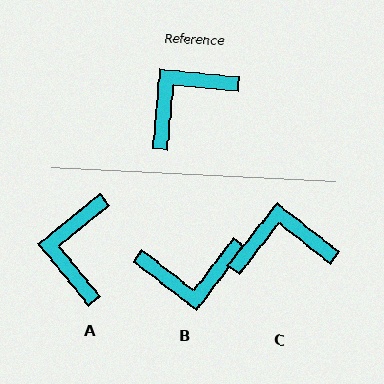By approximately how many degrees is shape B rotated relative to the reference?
Approximately 148 degrees counter-clockwise.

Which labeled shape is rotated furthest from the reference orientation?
B, about 148 degrees away.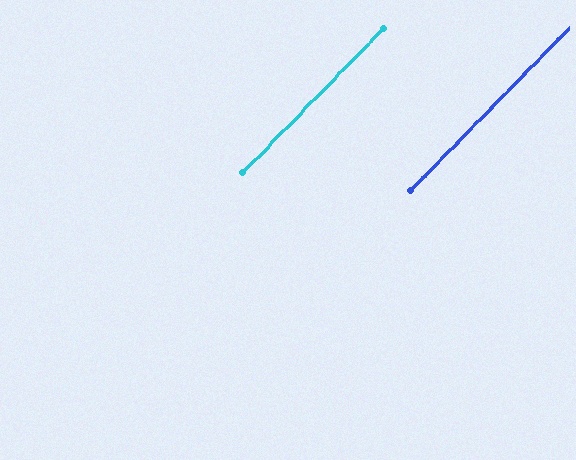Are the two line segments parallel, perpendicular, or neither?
Parallel — their directions differ by only 0.2°.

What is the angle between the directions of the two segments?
Approximately 0 degrees.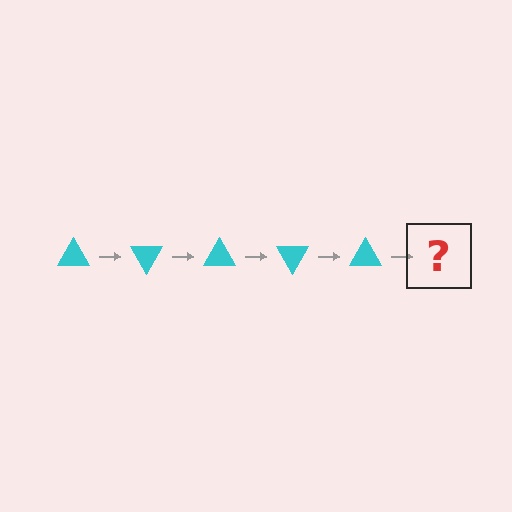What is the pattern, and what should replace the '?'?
The pattern is that the triangle rotates 60 degrees each step. The '?' should be a cyan triangle rotated 300 degrees.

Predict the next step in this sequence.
The next step is a cyan triangle rotated 300 degrees.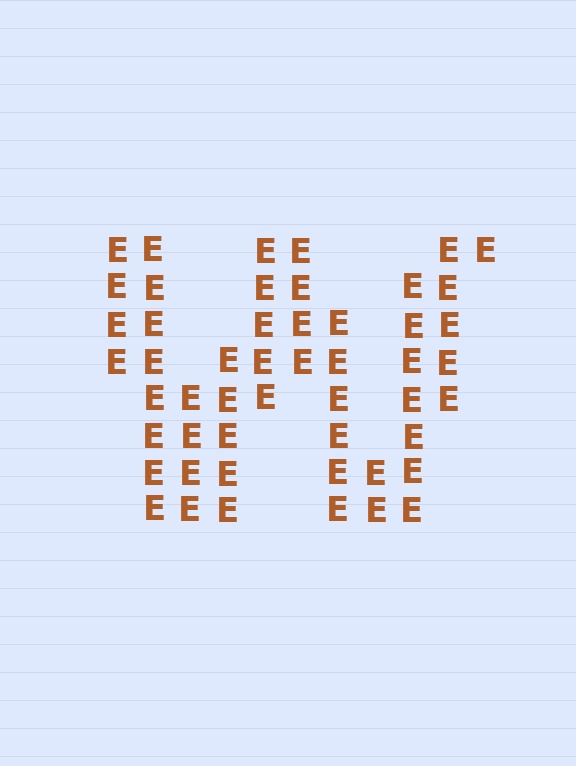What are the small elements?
The small elements are letter E's.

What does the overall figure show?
The overall figure shows the letter W.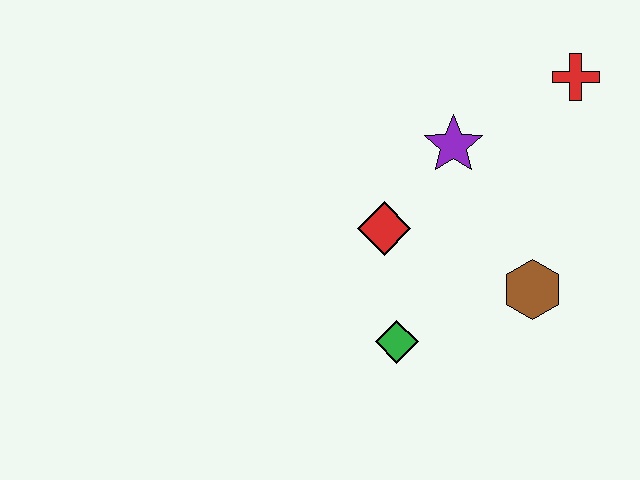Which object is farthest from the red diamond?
The red cross is farthest from the red diamond.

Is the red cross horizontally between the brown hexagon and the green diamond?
No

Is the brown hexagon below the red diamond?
Yes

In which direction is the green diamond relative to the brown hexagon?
The green diamond is to the left of the brown hexagon.